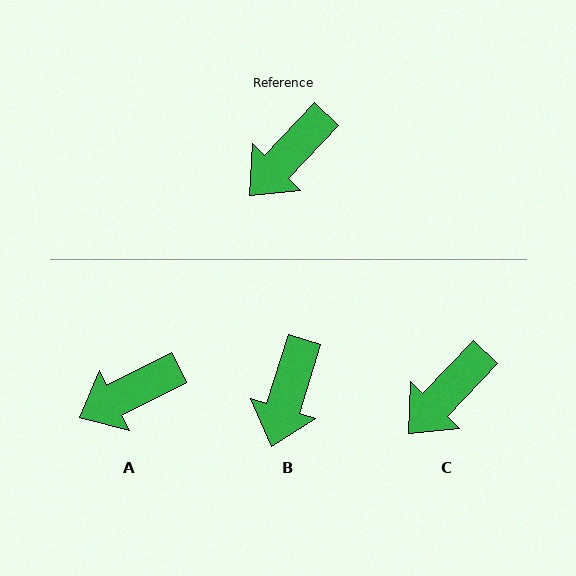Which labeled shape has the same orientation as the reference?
C.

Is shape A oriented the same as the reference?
No, it is off by about 20 degrees.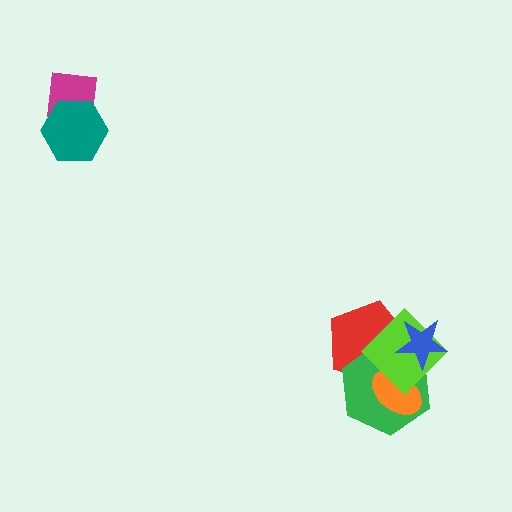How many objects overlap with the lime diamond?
4 objects overlap with the lime diamond.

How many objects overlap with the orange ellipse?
3 objects overlap with the orange ellipse.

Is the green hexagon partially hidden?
Yes, it is partially covered by another shape.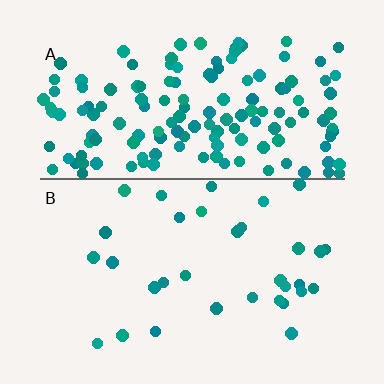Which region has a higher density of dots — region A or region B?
A (the top).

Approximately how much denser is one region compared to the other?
Approximately 4.6× — region A over region B.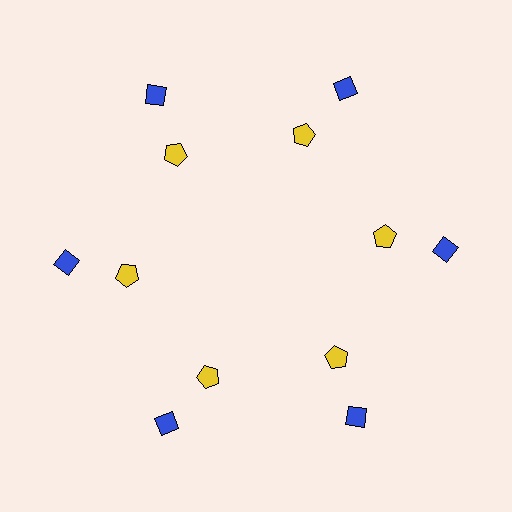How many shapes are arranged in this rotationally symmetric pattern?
There are 12 shapes, arranged in 6 groups of 2.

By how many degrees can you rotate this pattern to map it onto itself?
The pattern maps onto itself every 60 degrees of rotation.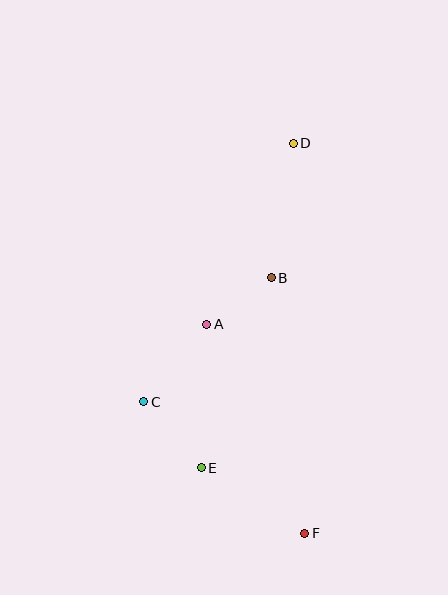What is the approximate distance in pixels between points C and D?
The distance between C and D is approximately 298 pixels.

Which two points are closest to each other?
Points A and B are closest to each other.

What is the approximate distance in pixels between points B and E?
The distance between B and E is approximately 202 pixels.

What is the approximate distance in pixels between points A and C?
The distance between A and C is approximately 100 pixels.